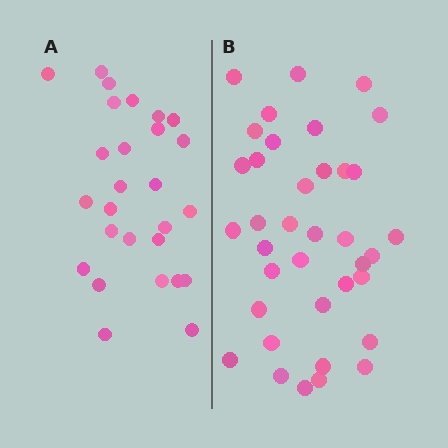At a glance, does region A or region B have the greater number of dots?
Region B (the right region) has more dots.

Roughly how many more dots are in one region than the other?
Region B has roughly 10 or so more dots than region A.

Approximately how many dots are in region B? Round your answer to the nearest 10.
About 40 dots. (The exact count is 37, which rounds to 40.)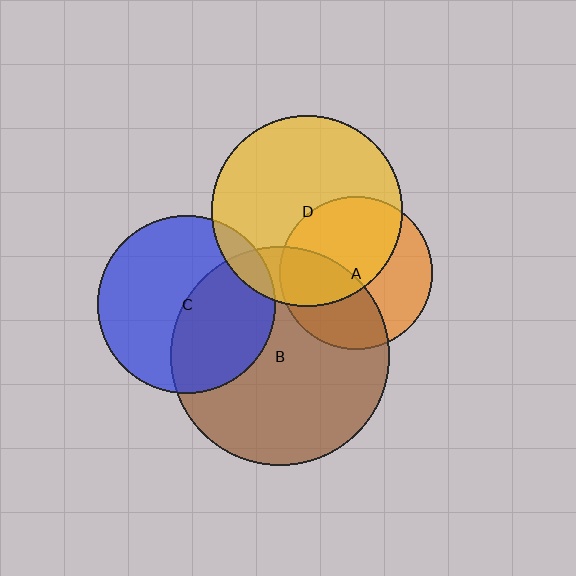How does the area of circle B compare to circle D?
Approximately 1.3 times.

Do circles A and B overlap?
Yes.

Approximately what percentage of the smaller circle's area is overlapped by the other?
Approximately 40%.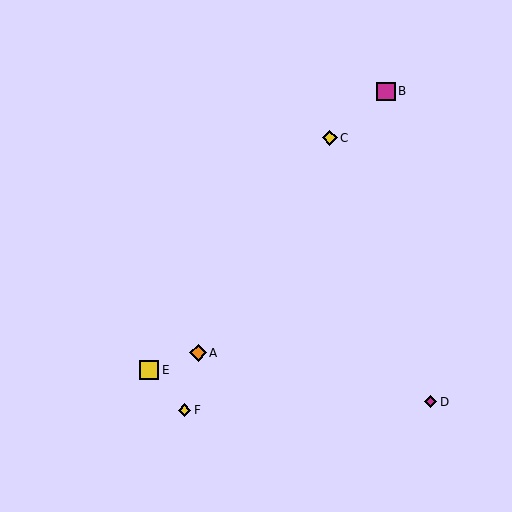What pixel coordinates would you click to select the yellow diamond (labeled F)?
Click at (184, 410) to select the yellow diamond F.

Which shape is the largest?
The yellow square (labeled E) is the largest.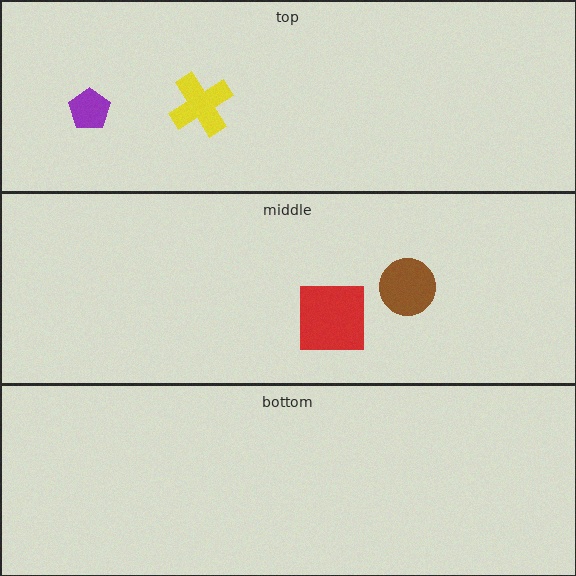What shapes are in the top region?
The purple pentagon, the yellow cross.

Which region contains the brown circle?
The middle region.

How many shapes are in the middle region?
2.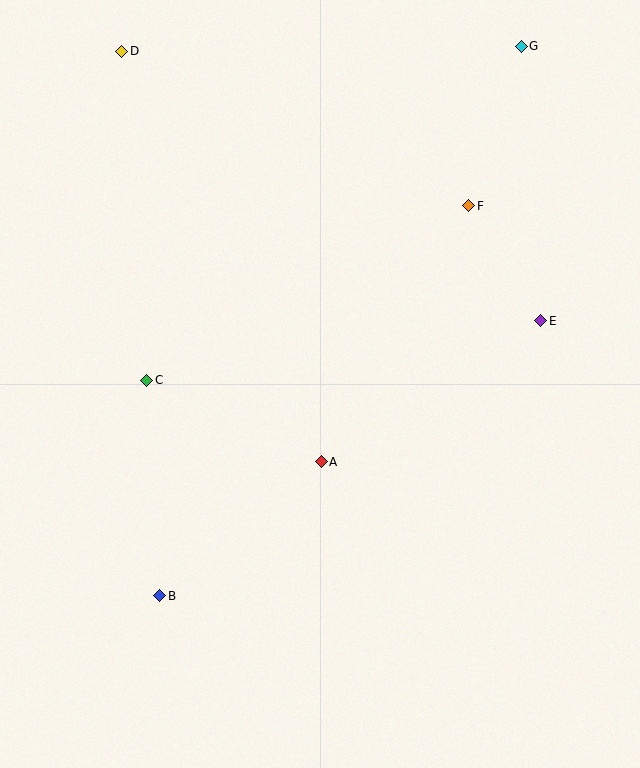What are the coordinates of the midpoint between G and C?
The midpoint between G and C is at (334, 213).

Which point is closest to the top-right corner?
Point G is closest to the top-right corner.